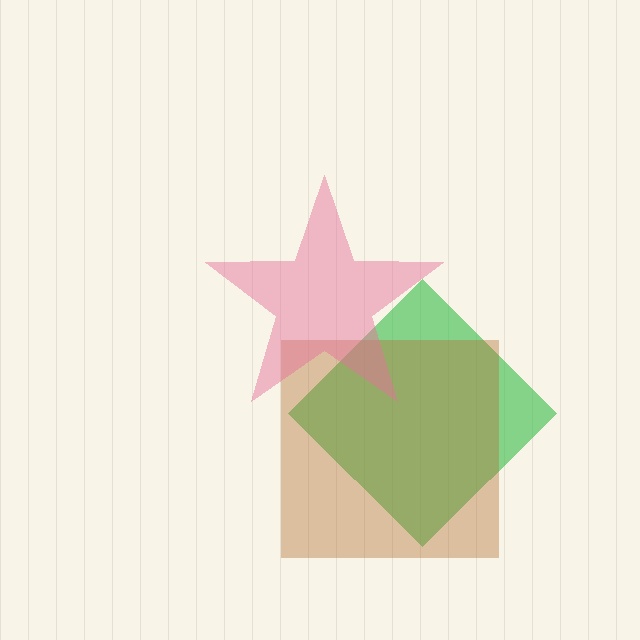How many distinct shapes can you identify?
There are 3 distinct shapes: a green diamond, a brown square, a pink star.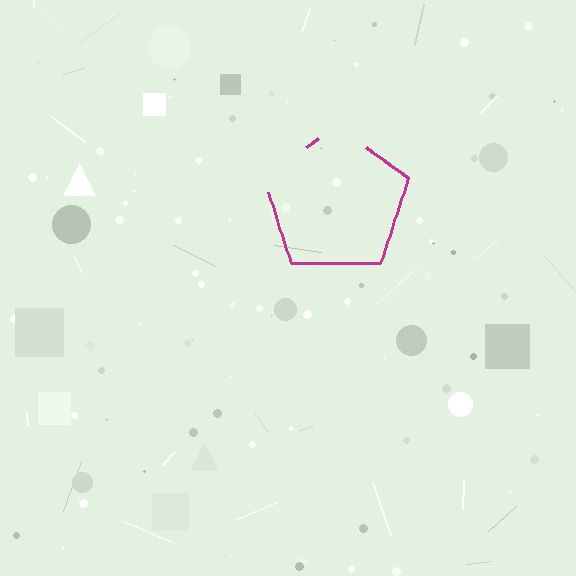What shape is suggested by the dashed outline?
The dashed outline suggests a pentagon.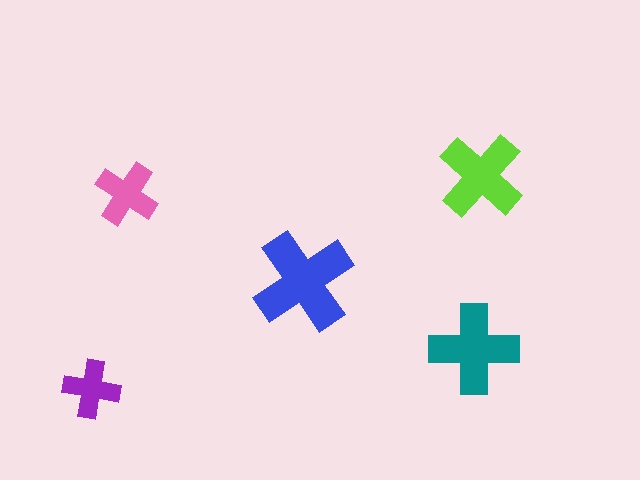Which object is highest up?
The lime cross is topmost.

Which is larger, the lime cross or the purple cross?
The lime one.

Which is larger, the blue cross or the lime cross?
The blue one.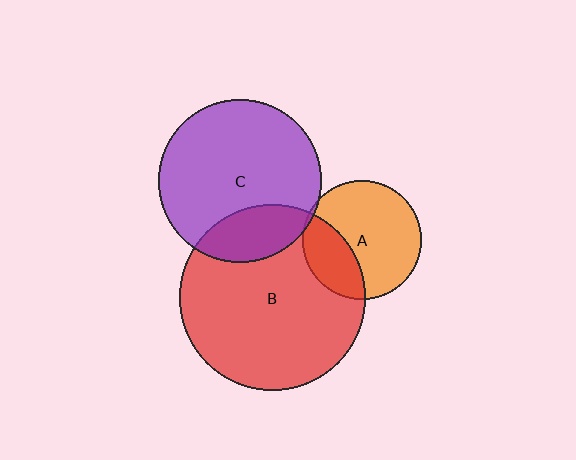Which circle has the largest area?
Circle B (red).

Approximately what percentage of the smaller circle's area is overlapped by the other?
Approximately 30%.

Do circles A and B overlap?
Yes.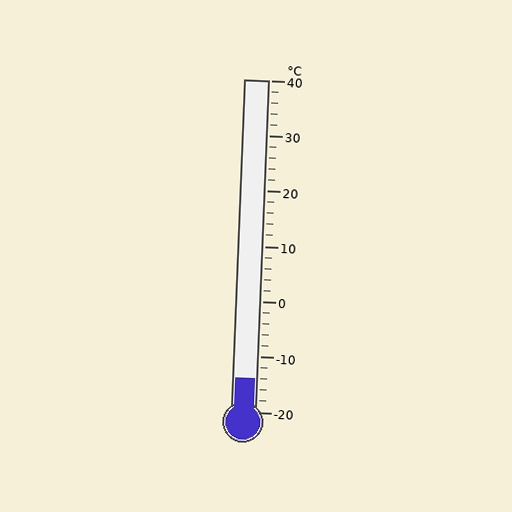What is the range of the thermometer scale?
The thermometer scale ranges from -20°C to 40°C.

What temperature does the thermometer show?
The thermometer shows approximately -14°C.